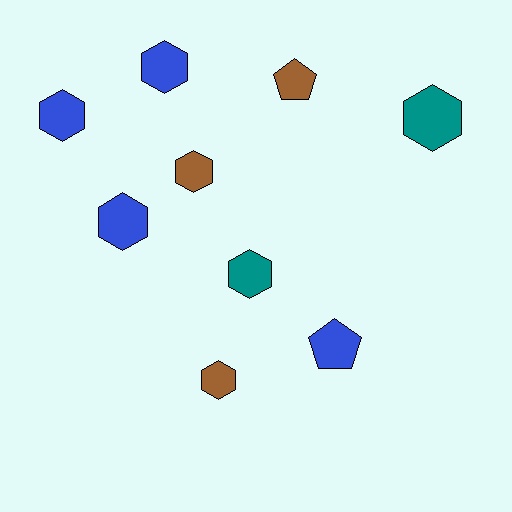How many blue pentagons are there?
There is 1 blue pentagon.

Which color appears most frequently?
Blue, with 4 objects.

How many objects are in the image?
There are 9 objects.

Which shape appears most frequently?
Hexagon, with 7 objects.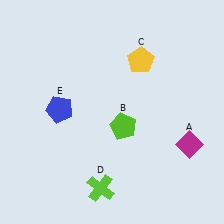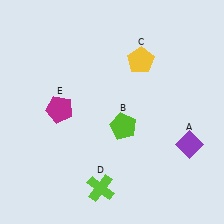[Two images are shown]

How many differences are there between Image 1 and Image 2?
There are 2 differences between the two images.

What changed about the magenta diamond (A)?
In Image 1, A is magenta. In Image 2, it changed to purple.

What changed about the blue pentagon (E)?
In Image 1, E is blue. In Image 2, it changed to magenta.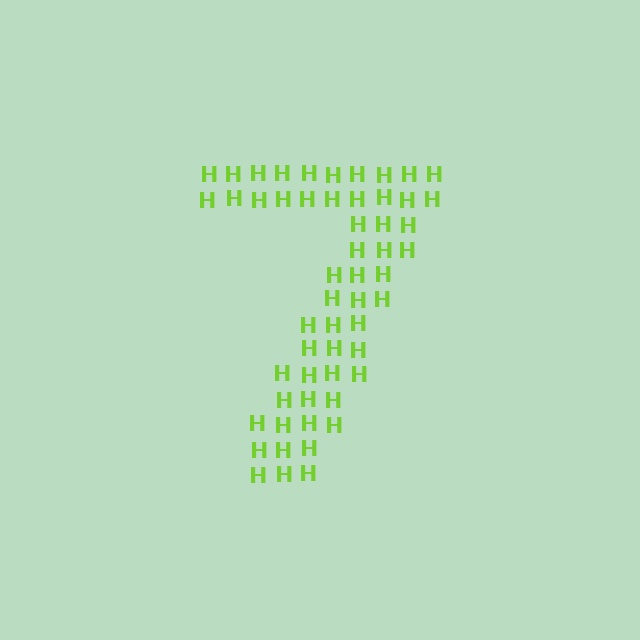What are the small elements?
The small elements are letter H's.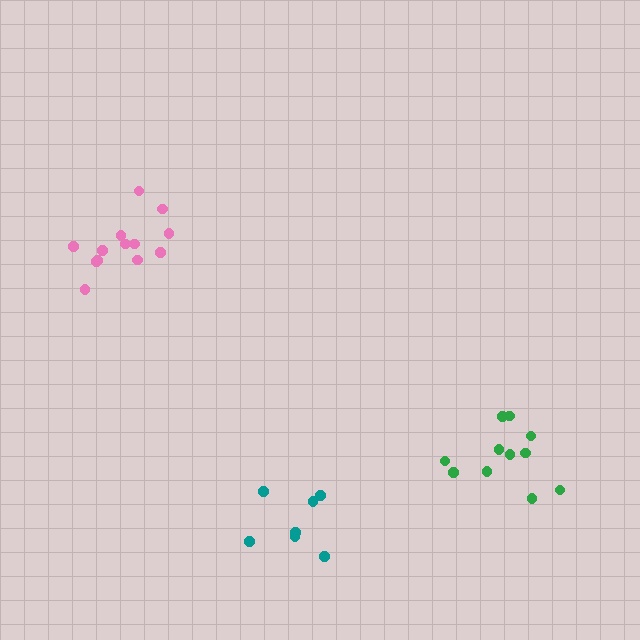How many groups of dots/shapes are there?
There are 3 groups.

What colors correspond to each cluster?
The clusters are colored: teal, pink, green.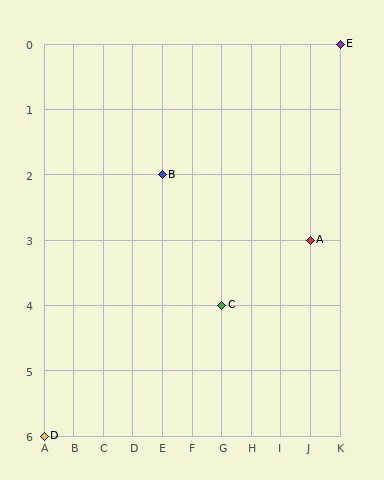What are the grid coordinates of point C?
Point C is at grid coordinates (G, 4).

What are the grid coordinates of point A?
Point A is at grid coordinates (J, 3).